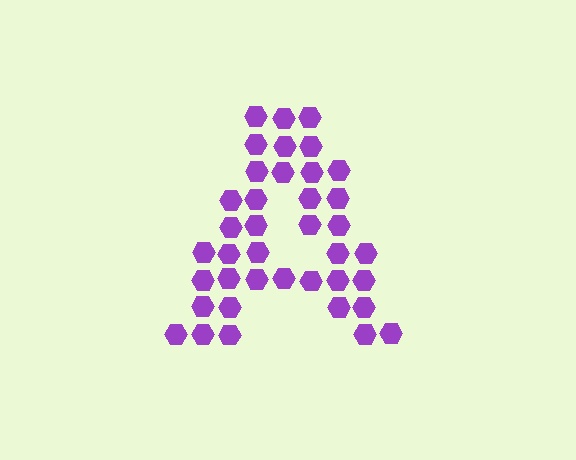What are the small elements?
The small elements are hexagons.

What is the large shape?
The large shape is the letter A.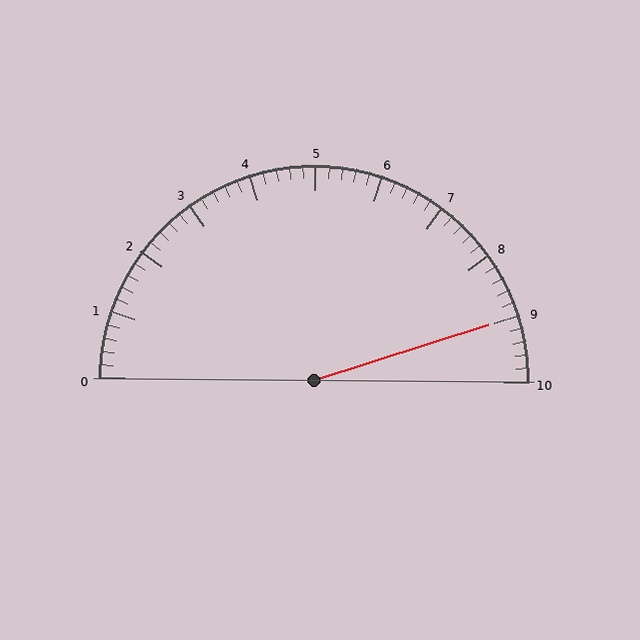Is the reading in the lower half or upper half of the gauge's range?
The reading is in the upper half of the range (0 to 10).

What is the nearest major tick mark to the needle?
The nearest major tick mark is 9.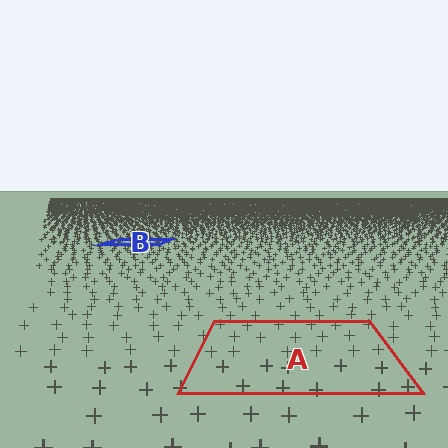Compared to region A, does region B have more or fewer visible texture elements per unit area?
Region B has more texture elements per unit area — they are packed more densely because it is farther away.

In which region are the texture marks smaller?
The texture marks are smaller in region B, because it is farther away.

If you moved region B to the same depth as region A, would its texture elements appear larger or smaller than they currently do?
They would appear larger. At a closer depth, the same texture elements are projected at a bigger on-screen size.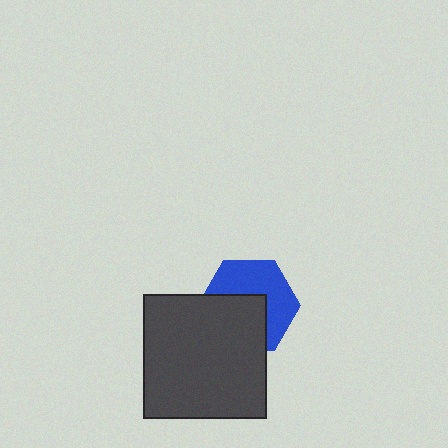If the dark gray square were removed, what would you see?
You would see the complete blue hexagon.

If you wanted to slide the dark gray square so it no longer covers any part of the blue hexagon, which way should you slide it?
Slide it toward the lower-left — that is the most direct way to separate the two shapes.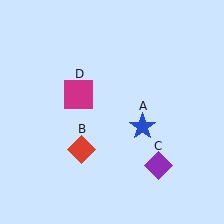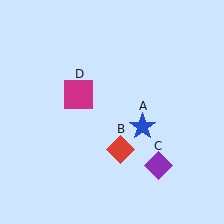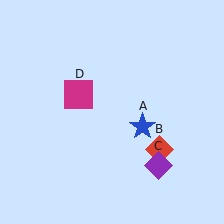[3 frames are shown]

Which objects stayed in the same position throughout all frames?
Blue star (object A) and purple diamond (object C) and magenta square (object D) remained stationary.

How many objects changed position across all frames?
1 object changed position: red diamond (object B).